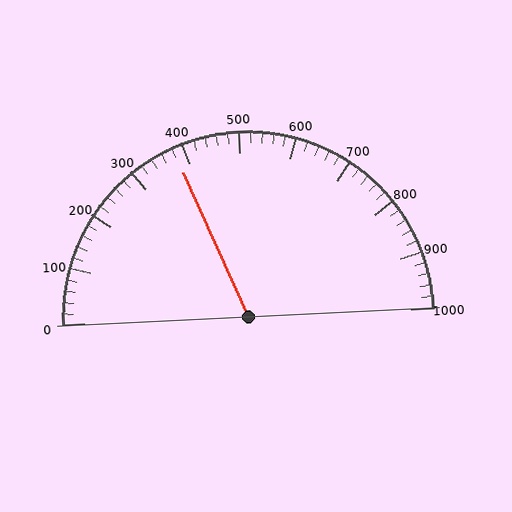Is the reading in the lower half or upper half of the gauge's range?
The reading is in the lower half of the range (0 to 1000).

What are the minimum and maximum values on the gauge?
The gauge ranges from 0 to 1000.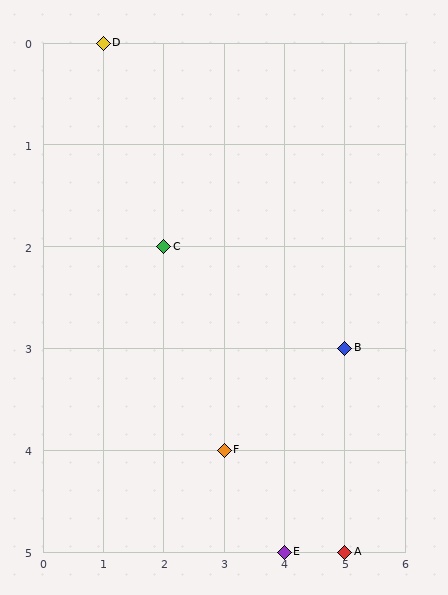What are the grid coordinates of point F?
Point F is at grid coordinates (3, 4).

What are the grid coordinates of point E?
Point E is at grid coordinates (4, 5).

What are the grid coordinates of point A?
Point A is at grid coordinates (5, 5).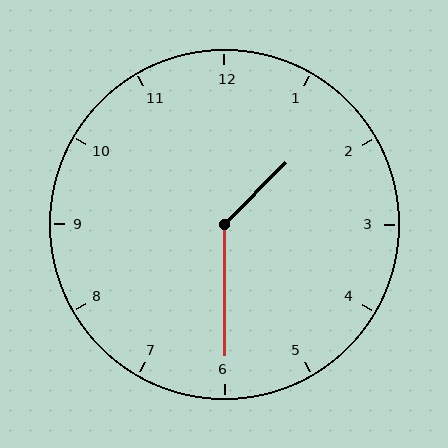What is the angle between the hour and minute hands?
Approximately 135 degrees.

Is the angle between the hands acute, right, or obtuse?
It is obtuse.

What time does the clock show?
1:30.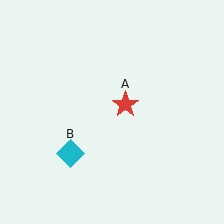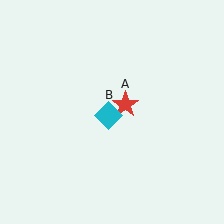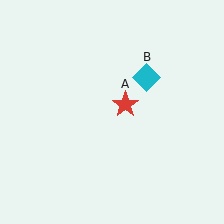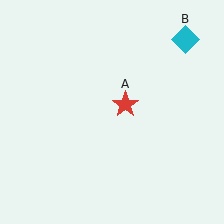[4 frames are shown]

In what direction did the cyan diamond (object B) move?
The cyan diamond (object B) moved up and to the right.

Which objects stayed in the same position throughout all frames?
Red star (object A) remained stationary.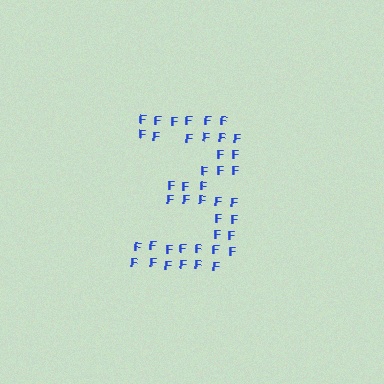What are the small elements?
The small elements are letter F's.